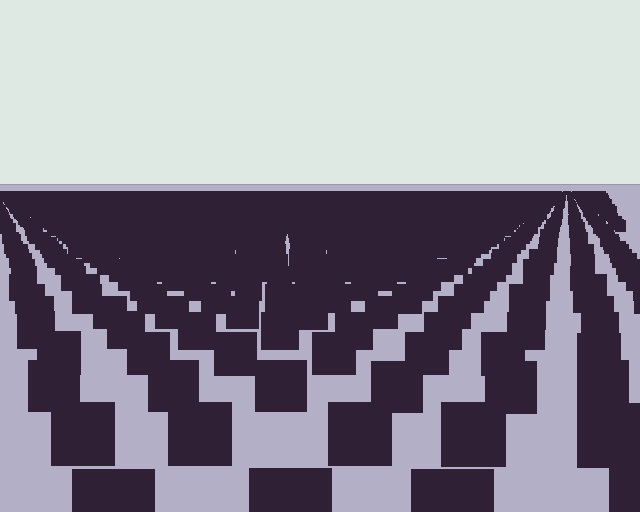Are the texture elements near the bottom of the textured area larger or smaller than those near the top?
Larger. Near the bottom, elements are closer to the viewer and appear at a bigger on-screen size.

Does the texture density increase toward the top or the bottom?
Density increases toward the top.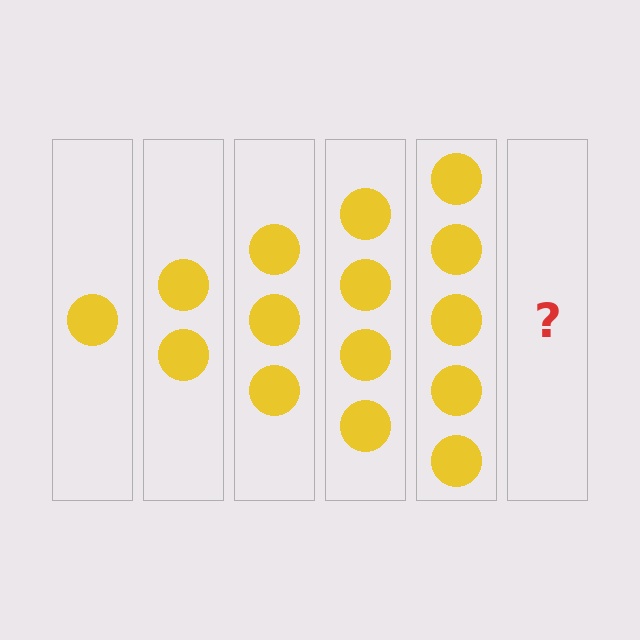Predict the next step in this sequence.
The next step is 6 circles.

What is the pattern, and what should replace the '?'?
The pattern is that each step adds one more circle. The '?' should be 6 circles.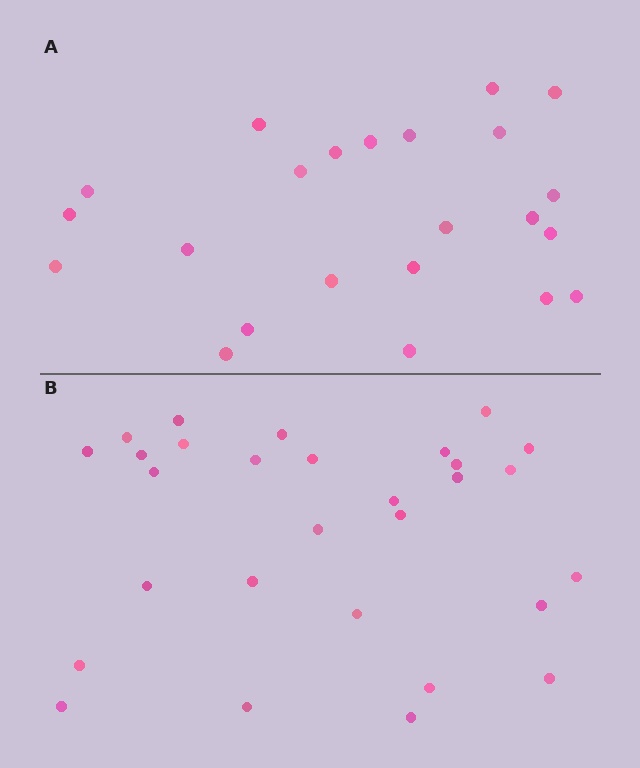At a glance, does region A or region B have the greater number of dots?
Region B (the bottom region) has more dots.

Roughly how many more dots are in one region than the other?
Region B has about 6 more dots than region A.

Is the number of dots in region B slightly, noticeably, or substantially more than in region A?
Region B has noticeably more, but not dramatically so. The ratio is roughly 1.3 to 1.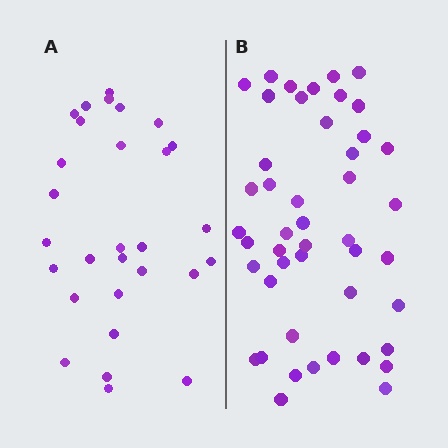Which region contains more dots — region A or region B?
Region B (the right region) has more dots.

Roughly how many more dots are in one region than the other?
Region B has approximately 15 more dots than region A.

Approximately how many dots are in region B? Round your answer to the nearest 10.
About 50 dots. (The exact count is 46, which rounds to 50.)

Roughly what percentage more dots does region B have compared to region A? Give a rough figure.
About 60% more.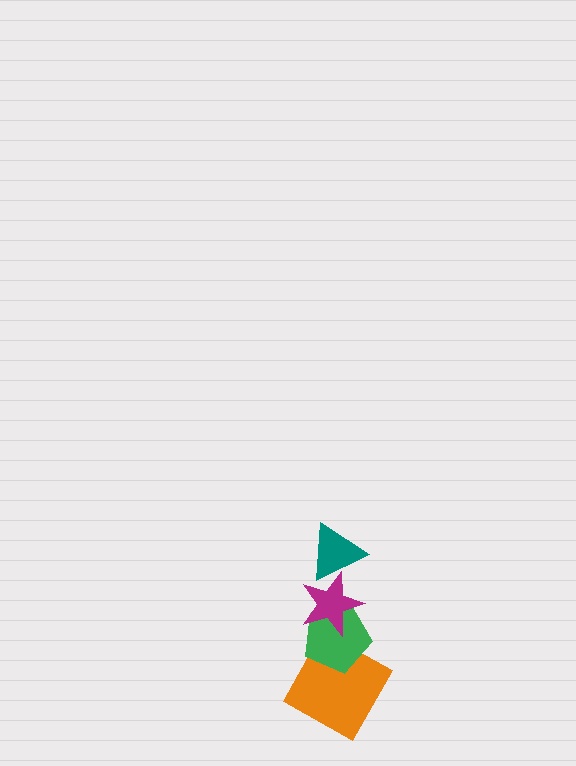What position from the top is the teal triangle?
The teal triangle is 1st from the top.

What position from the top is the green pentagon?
The green pentagon is 3rd from the top.